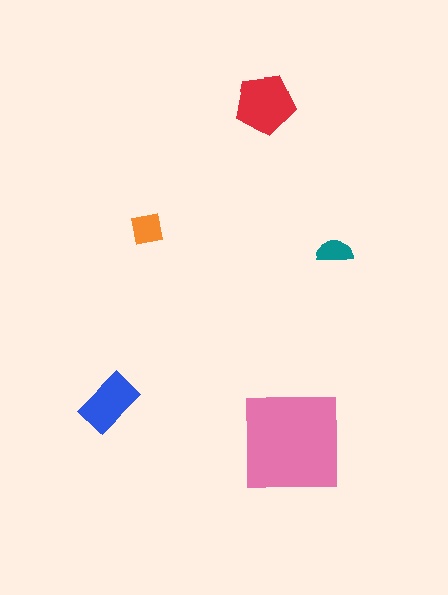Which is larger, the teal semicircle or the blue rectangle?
The blue rectangle.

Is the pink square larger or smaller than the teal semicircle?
Larger.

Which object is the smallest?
The teal semicircle.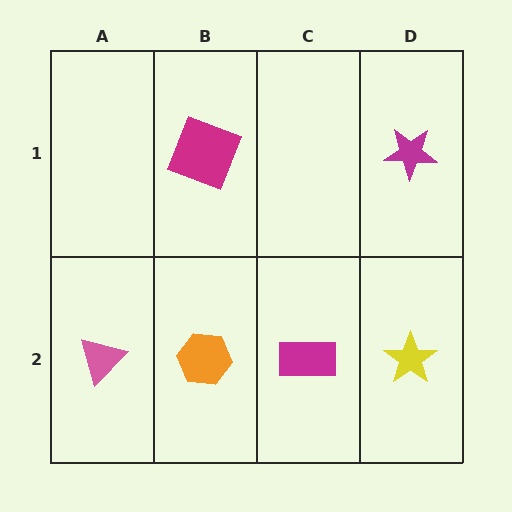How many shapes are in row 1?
2 shapes.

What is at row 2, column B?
An orange hexagon.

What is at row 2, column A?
A pink triangle.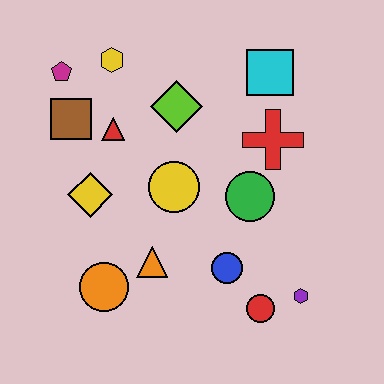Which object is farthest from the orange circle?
The cyan square is farthest from the orange circle.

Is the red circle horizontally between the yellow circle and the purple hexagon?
Yes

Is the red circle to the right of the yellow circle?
Yes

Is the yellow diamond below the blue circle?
No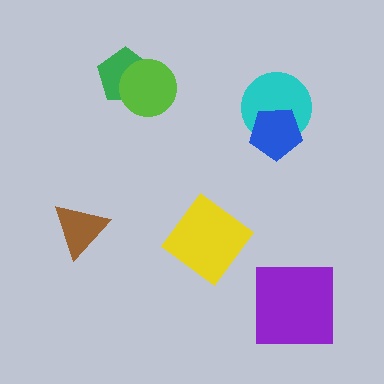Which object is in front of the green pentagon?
The lime circle is in front of the green pentagon.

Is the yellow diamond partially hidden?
No, no other shape covers it.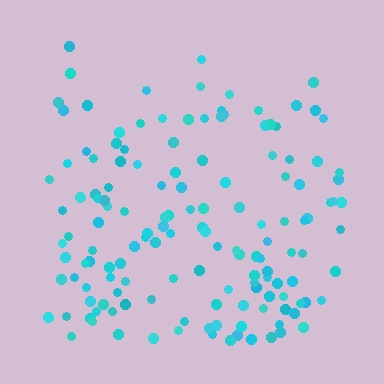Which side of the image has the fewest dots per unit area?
The top.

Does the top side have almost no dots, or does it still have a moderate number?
Still a moderate number, just noticeably fewer than the bottom.